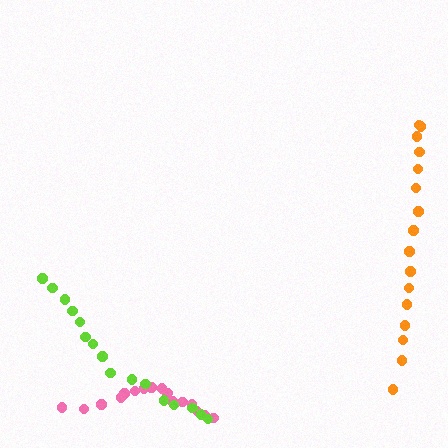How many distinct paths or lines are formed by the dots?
There are 3 distinct paths.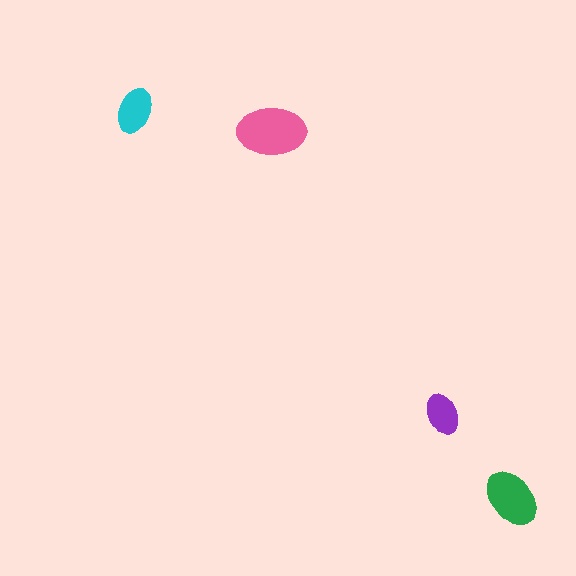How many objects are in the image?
There are 4 objects in the image.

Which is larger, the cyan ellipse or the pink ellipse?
The pink one.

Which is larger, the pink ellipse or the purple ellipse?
The pink one.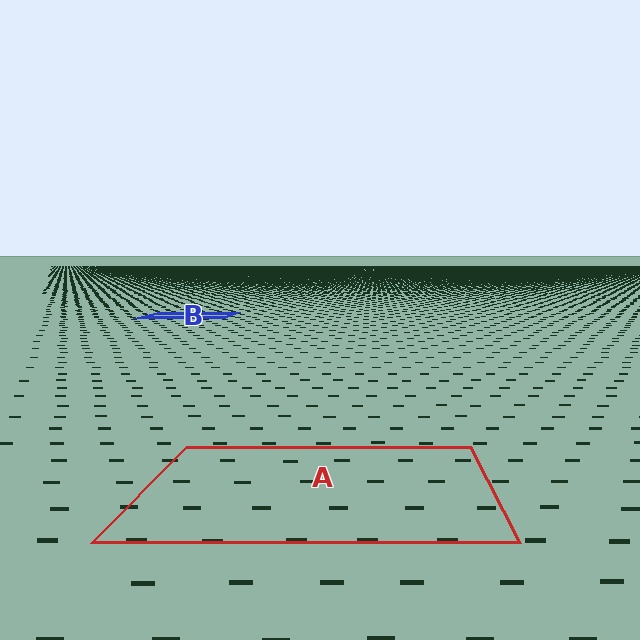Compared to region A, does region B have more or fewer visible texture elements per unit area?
Region B has more texture elements per unit area — they are packed more densely because it is farther away.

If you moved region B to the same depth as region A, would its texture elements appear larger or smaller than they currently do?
They would appear larger. At a closer depth, the same texture elements are projected at a bigger on-screen size.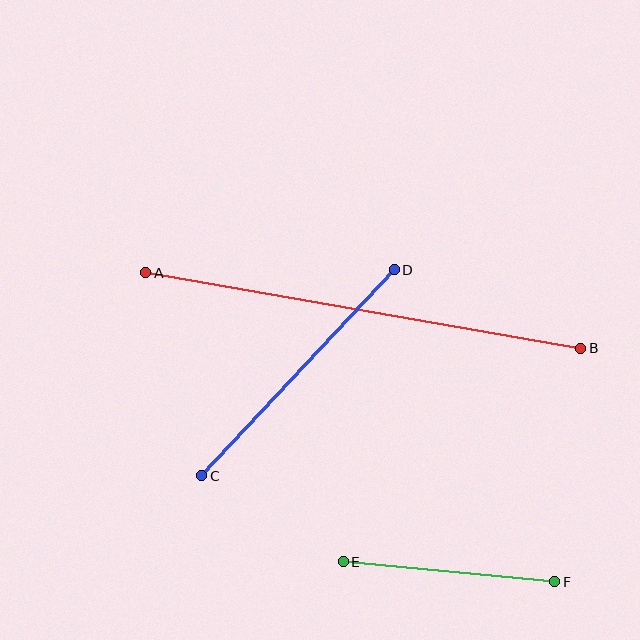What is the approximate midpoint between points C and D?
The midpoint is at approximately (298, 373) pixels.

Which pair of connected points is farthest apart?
Points A and B are farthest apart.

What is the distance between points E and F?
The distance is approximately 212 pixels.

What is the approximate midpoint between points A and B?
The midpoint is at approximately (363, 310) pixels.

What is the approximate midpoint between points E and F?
The midpoint is at approximately (449, 572) pixels.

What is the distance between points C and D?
The distance is approximately 282 pixels.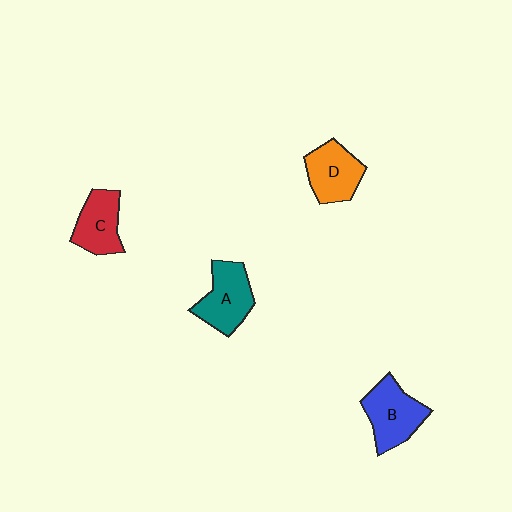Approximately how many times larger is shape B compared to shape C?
Approximately 1.2 times.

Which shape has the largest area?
Shape B (blue).